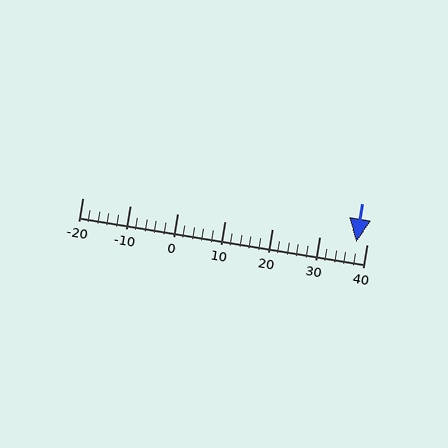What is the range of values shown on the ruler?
The ruler shows values from -20 to 40.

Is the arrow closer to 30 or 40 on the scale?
The arrow is closer to 40.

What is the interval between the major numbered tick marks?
The major tick marks are spaced 10 units apart.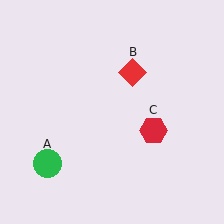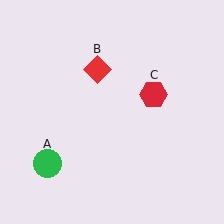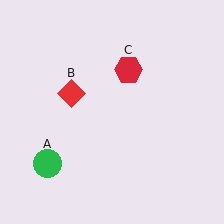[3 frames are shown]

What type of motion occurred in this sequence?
The red diamond (object B), red hexagon (object C) rotated counterclockwise around the center of the scene.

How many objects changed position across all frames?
2 objects changed position: red diamond (object B), red hexagon (object C).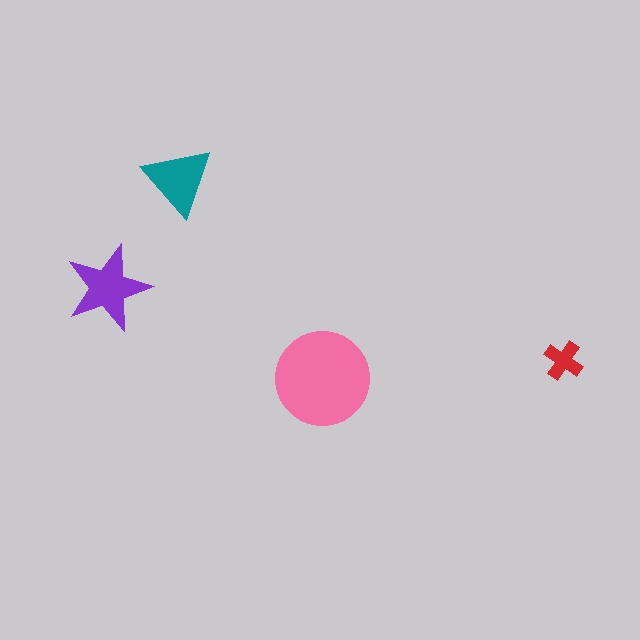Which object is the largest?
The pink circle.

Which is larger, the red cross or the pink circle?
The pink circle.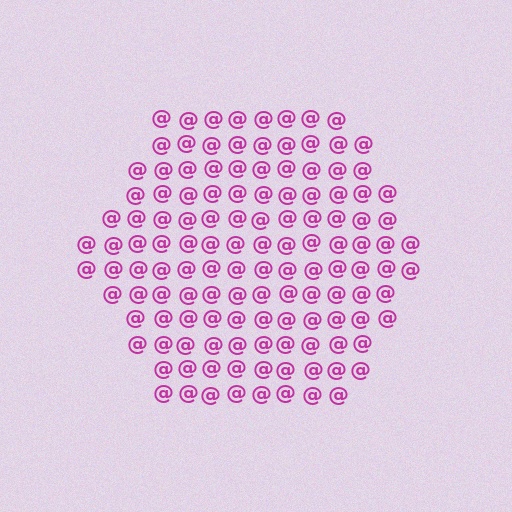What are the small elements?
The small elements are at signs.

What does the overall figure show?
The overall figure shows a hexagon.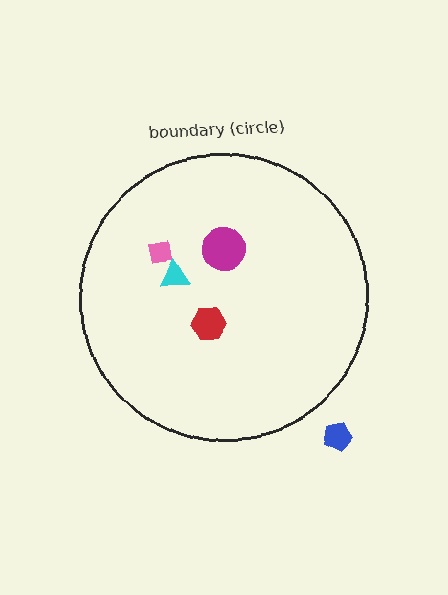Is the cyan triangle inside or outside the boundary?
Inside.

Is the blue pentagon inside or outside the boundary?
Outside.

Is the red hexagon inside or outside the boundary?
Inside.